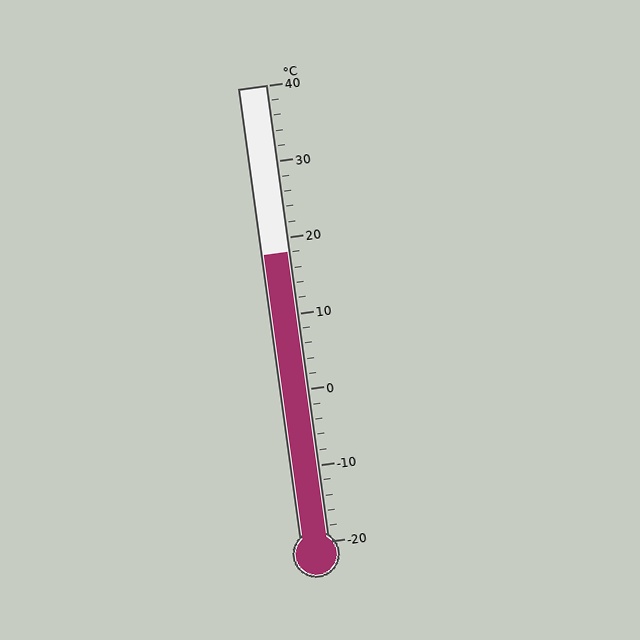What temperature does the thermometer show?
The thermometer shows approximately 18°C.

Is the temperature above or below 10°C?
The temperature is above 10°C.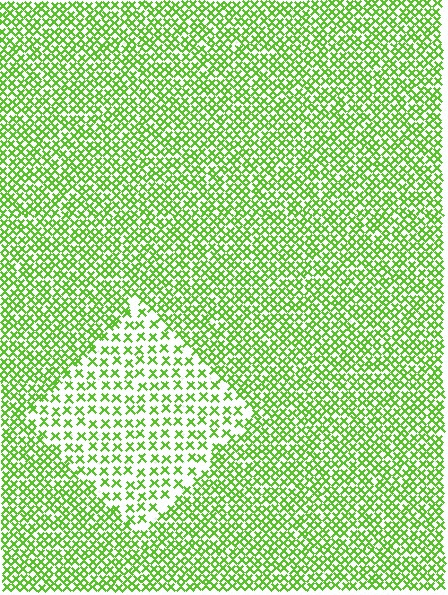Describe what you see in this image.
The image contains small lime elements arranged at two different densities. A diamond-shaped region is visible where the elements are less densely packed than the surrounding area.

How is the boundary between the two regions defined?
The boundary is defined by a change in element density (approximately 2.0x ratio). All elements are the same color, size, and shape.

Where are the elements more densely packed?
The elements are more densely packed outside the diamond boundary.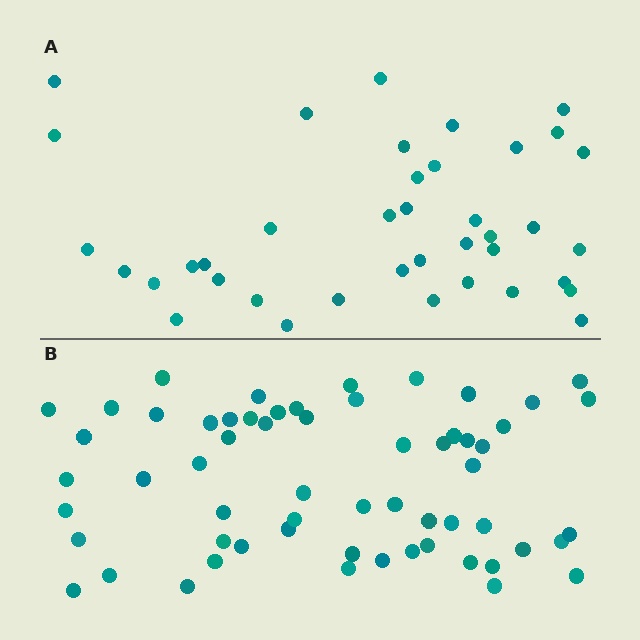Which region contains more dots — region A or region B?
Region B (the bottom region) has more dots.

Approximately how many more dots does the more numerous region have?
Region B has approximately 20 more dots than region A.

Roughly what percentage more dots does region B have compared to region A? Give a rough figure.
About 55% more.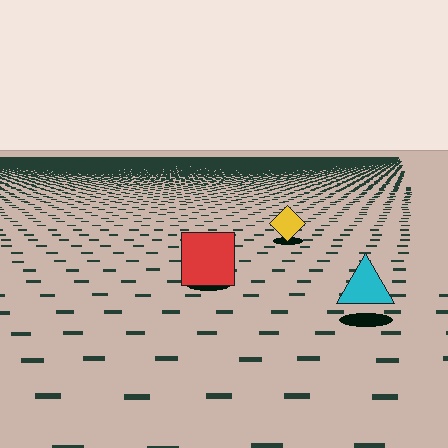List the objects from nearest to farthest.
From nearest to farthest: the cyan triangle, the red square, the yellow diamond.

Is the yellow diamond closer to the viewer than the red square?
No. The red square is closer — you can tell from the texture gradient: the ground texture is coarser near it.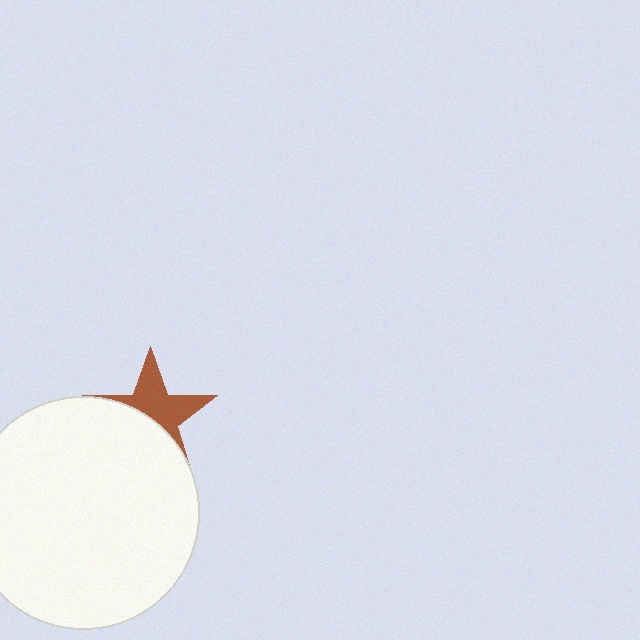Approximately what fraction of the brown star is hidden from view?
Roughly 50% of the brown star is hidden behind the white circle.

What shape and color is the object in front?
The object in front is a white circle.